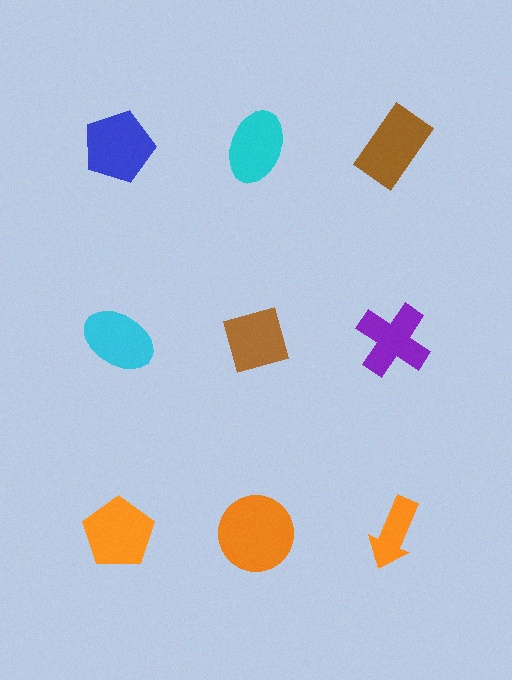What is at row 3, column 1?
An orange pentagon.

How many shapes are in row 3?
3 shapes.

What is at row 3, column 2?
An orange circle.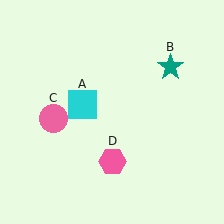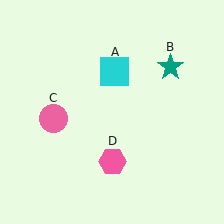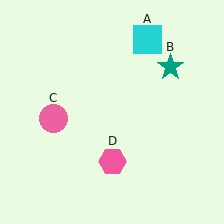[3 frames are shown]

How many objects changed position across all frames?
1 object changed position: cyan square (object A).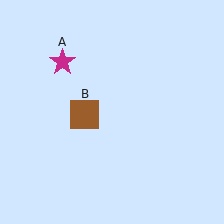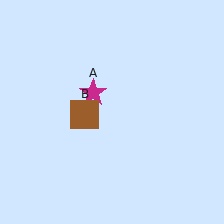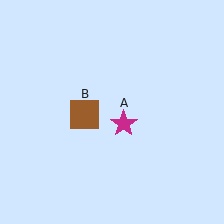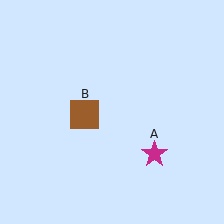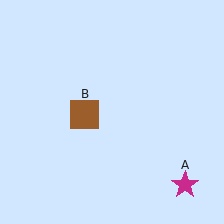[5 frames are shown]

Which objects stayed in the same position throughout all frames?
Brown square (object B) remained stationary.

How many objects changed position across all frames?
1 object changed position: magenta star (object A).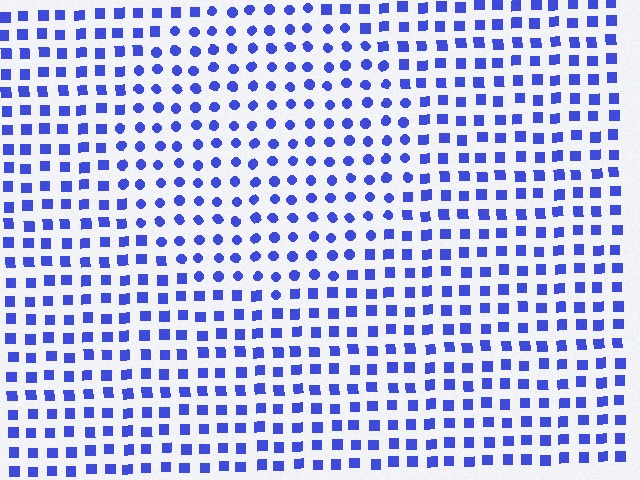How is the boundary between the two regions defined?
The boundary is defined by a change in element shape: circles inside vs. squares outside. All elements share the same color and spacing.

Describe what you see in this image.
The image is filled with small blue elements arranged in a uniform grid. A circle-shaped region contains circles, while the surrounding area contains squares. The boundary is defined purely by the change in element shape.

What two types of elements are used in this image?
The image uses circles inside the circle region and squares outside it.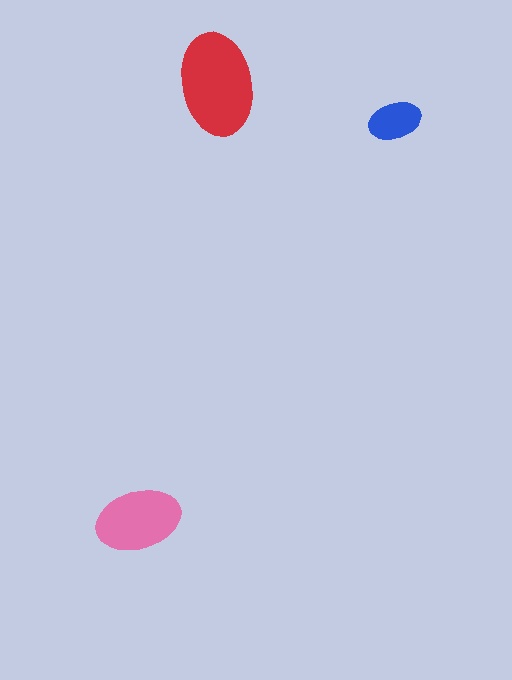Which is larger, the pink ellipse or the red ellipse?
The red one.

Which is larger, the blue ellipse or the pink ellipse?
The pink one.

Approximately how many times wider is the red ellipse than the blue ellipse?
About 2 times wider.